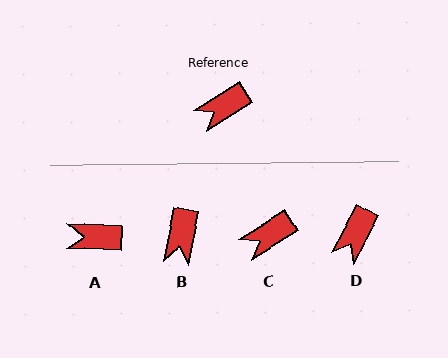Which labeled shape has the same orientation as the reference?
C.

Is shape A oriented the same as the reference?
No, it is off by about 35 degrees.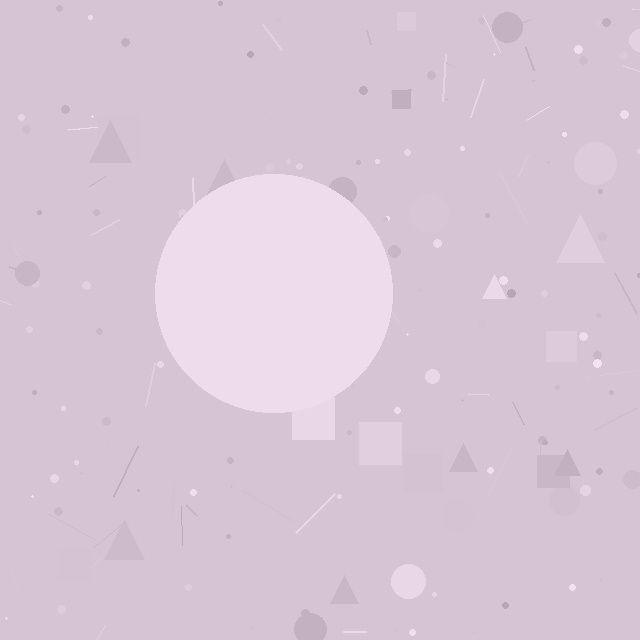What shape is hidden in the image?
A circle is hidden in the image.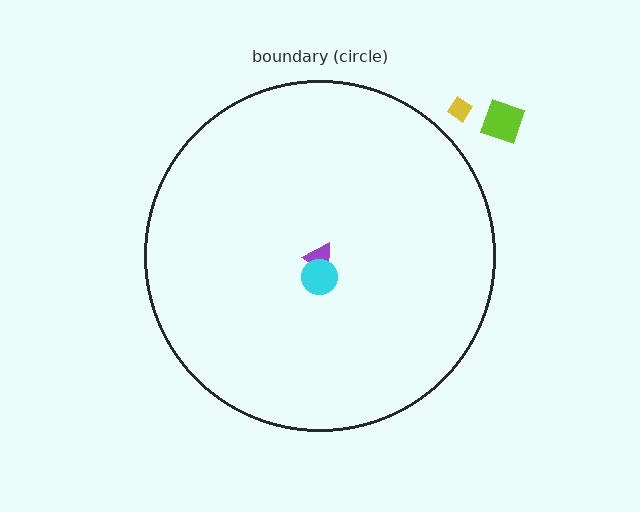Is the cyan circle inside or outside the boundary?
Inside.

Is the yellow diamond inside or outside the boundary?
Outside.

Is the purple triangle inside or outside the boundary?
Inside.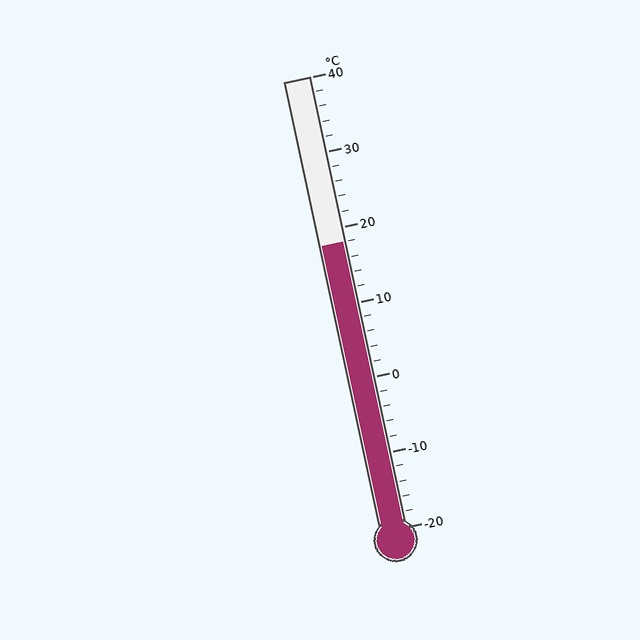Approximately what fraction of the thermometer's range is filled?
The thermometer is filled to approximately 65% of its range.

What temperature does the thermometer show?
The thermometer shows approximately 18°C.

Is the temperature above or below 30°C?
The temperature is below 30°C.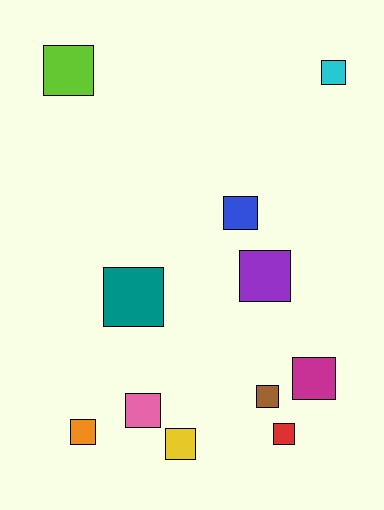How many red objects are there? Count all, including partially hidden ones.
There is 1 red object.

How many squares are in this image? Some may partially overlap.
There are 11 squares.